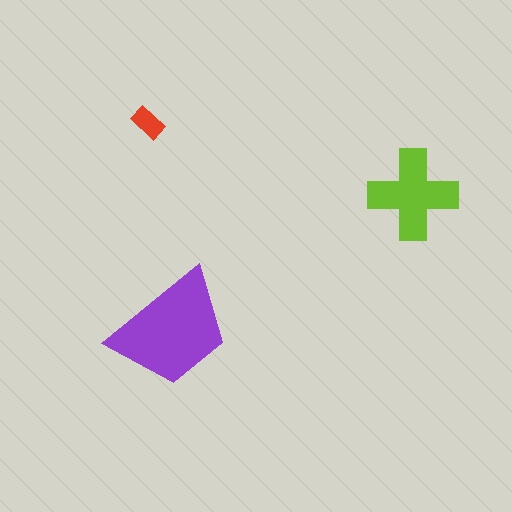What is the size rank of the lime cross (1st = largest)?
2nd.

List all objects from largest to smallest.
The purple trapezoid, the lime cross, the red rectangle.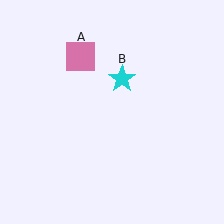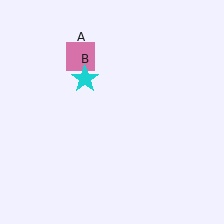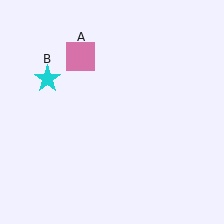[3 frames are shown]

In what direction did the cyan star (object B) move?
The cyan star (object B) moved left.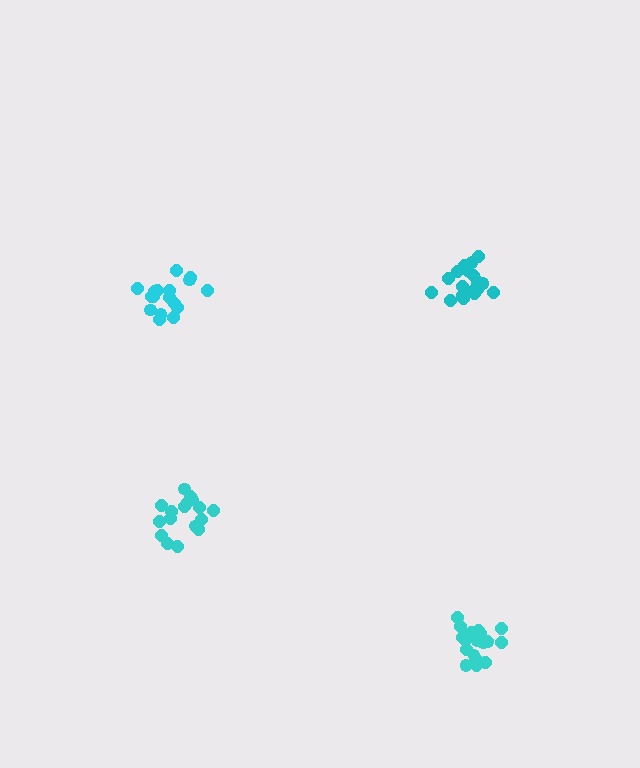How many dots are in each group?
Group 1: 17 dots, Group 2: 19 dots, Group 3: 19 dots, Group 4: 17 dots (72 total).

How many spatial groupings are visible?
There are 4 spatial groupings.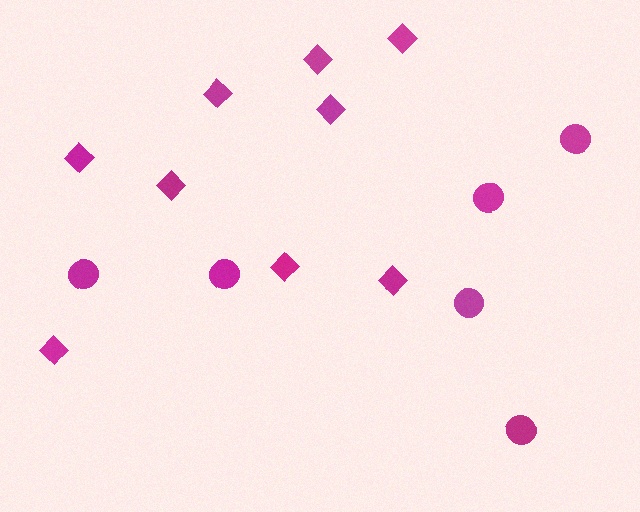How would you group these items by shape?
There are 2 groups: one group of circles (6) and one group of diamonds (9).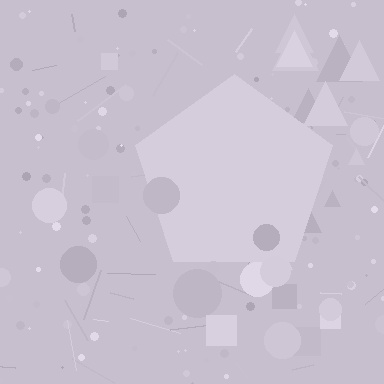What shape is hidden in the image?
A pentagon is hidden in the image.